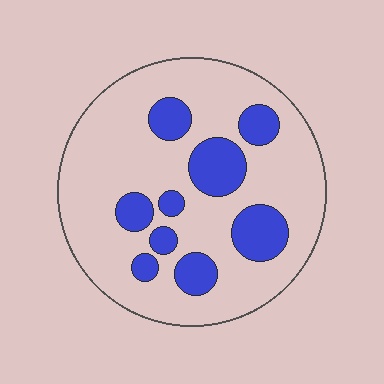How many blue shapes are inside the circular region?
9.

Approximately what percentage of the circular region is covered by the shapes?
Approximately 25%.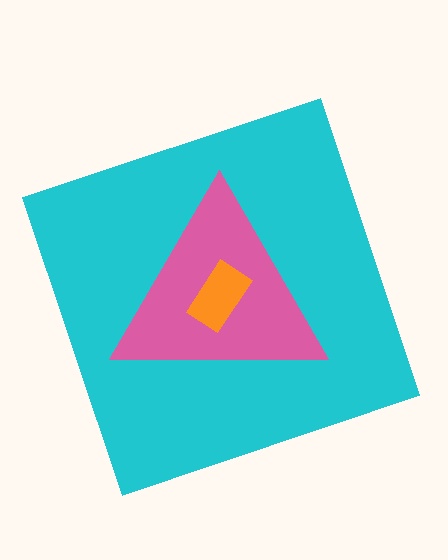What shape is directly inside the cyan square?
The pink triangle.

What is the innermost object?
The orange rectangle.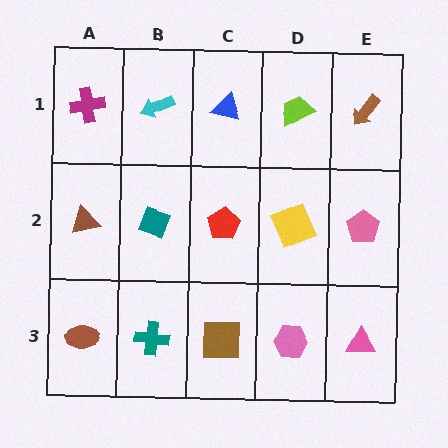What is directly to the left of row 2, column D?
A red pentagon.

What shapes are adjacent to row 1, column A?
A brown triangle (row 2, column A), a cyan arrow (row 1, column B).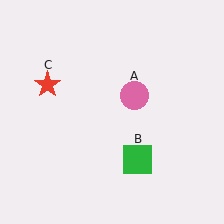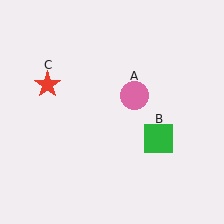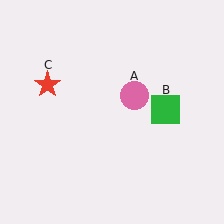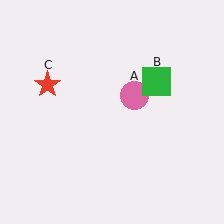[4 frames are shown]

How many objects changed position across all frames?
1 object changed position: green square (object B).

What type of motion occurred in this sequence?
The green square (object B) rotated counterclockwise around the center of the scene.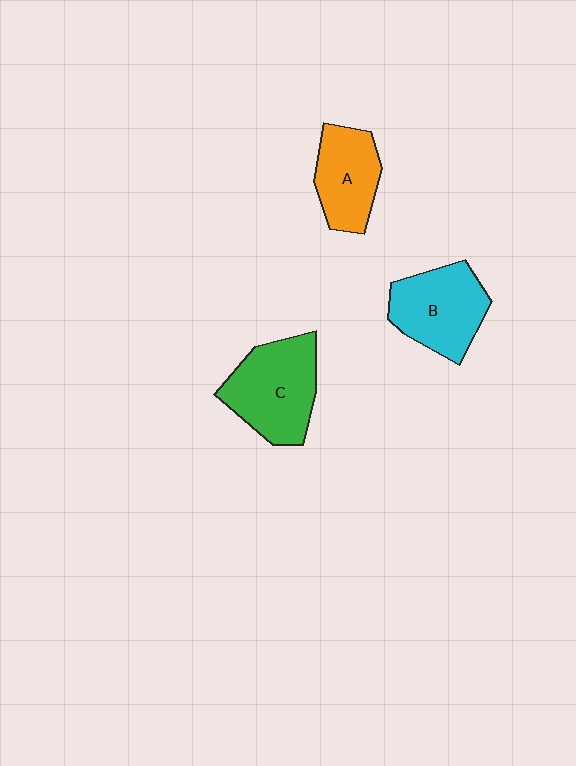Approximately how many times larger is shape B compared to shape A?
Approximately 1.2 times.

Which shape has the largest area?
Shape C (green).